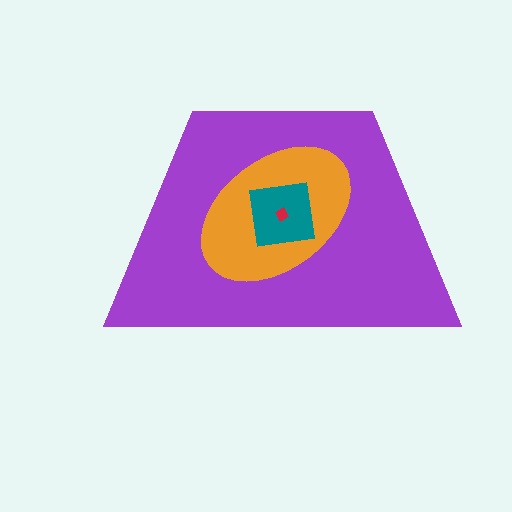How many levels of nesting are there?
4.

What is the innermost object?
The red diamond.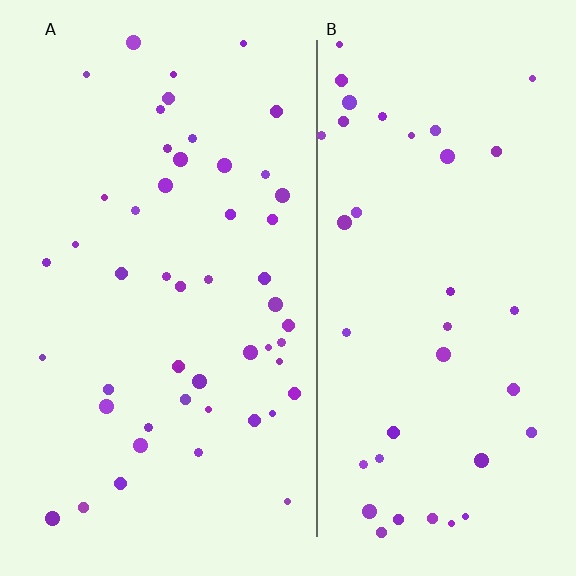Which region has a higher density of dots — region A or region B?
A (the left).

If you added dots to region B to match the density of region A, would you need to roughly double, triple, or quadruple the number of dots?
Approximately double.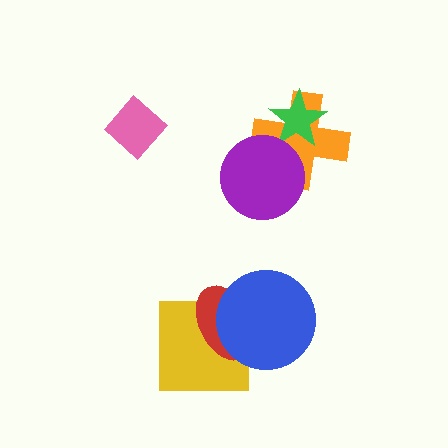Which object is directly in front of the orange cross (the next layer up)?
The green star is directly in front of the orange cross.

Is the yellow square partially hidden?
Yes, it is partially covered by another shape.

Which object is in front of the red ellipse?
The blue circle is in front of the red ellipse.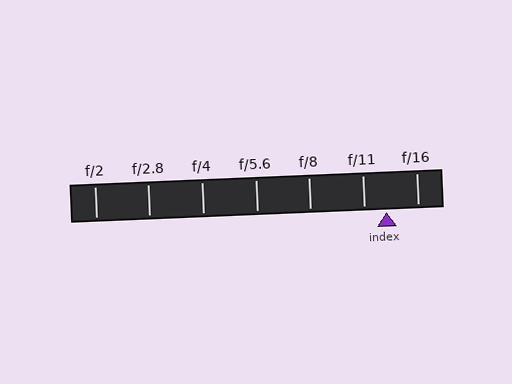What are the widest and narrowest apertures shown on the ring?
The widest aperture shown is f/2 and the narrowest is f/16.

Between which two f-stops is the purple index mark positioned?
The index mark is between f/11 and f/16.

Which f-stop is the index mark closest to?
The index mark is closest to f/11.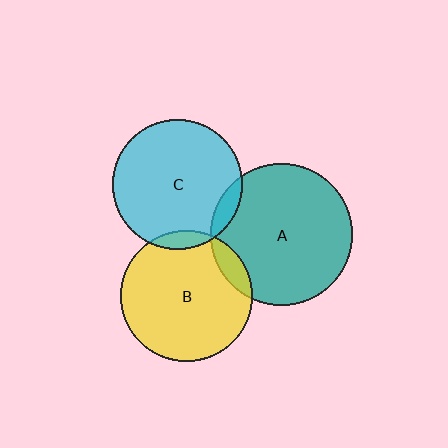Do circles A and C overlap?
Yes.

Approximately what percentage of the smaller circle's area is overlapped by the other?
Approximately 10%.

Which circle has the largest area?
Circle A (teal).